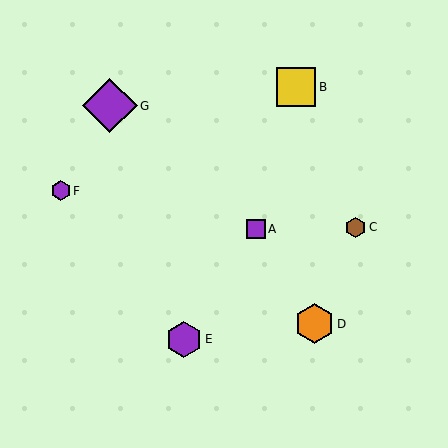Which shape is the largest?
The purple diamond (labeled G) is the largest.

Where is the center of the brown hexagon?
The center of the brown hexagon is at (356, 227).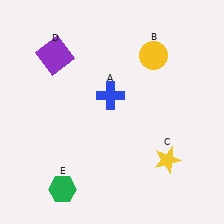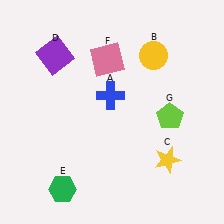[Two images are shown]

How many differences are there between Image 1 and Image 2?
There are 2 differences between the two images.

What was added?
A pink square (F), a lime pentagon (G) were added in Image 2.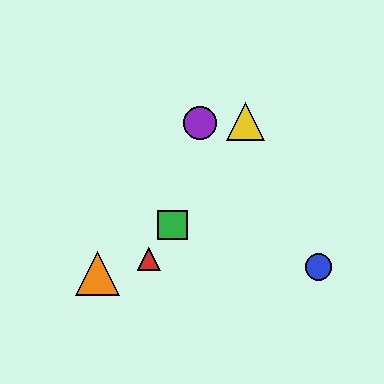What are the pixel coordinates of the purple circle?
The purple circle is at (200, 123).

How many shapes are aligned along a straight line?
3 shapes (the red triangle, the green square, the yellow triangle) are aligned along a straight line.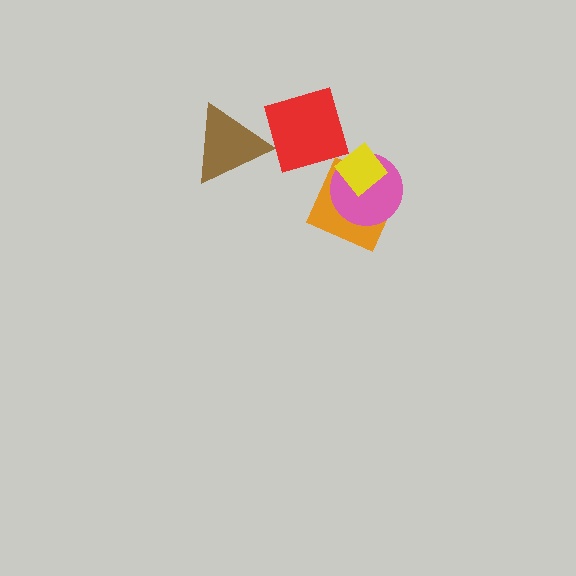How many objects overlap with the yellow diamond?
2 objects overlap with the yellow diamond.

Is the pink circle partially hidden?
Yes, it is partially covered by another shape.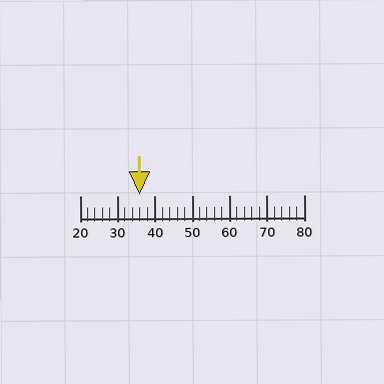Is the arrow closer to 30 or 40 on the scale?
The arrow is closer to 40.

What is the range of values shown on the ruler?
The ruler shows values from 20 to 80.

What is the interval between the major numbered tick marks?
The major tick marks are spaced 10 units apart.